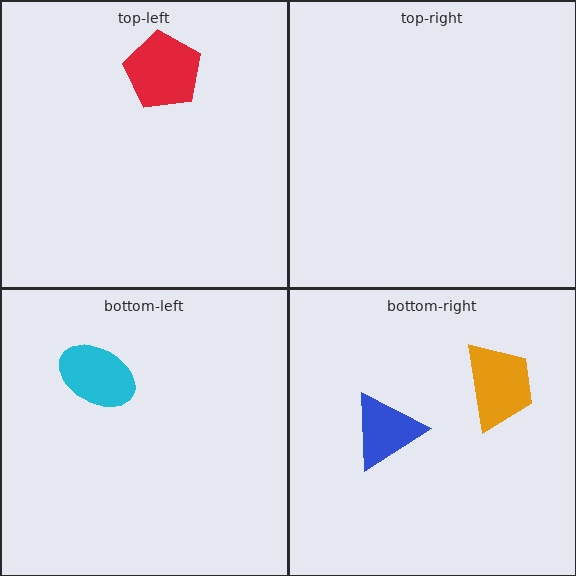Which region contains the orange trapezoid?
The bottom-right region.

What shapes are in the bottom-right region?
The blue triangle, the orange trapezoid.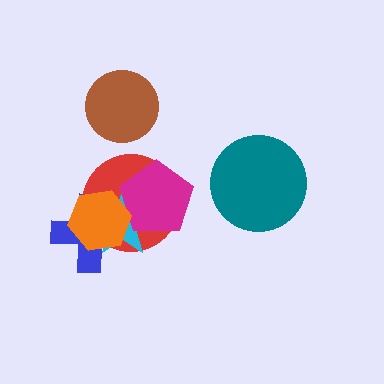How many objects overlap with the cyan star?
4 objects overlap with the cyan star.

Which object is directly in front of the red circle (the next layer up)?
The cyan star is directly in front of the red circle.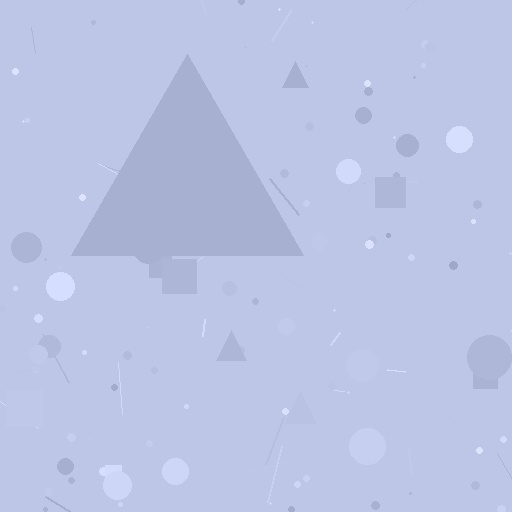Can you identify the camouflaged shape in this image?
The camouflaged shape is a triangle.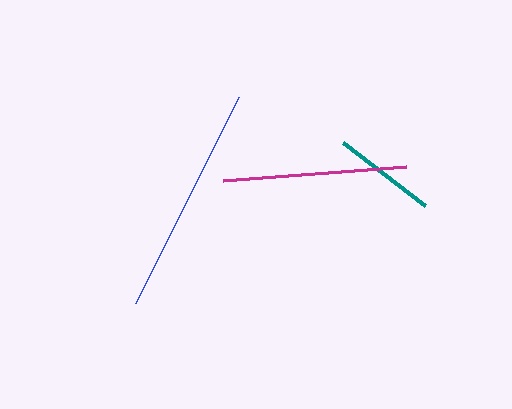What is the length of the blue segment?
The blue segment is approximately 231 pixels long.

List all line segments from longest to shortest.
From longest to shortest: blue, magenta, teal.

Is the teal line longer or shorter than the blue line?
The blue line is longer than the teal line.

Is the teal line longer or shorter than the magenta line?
The magenta line is longer than the teal line.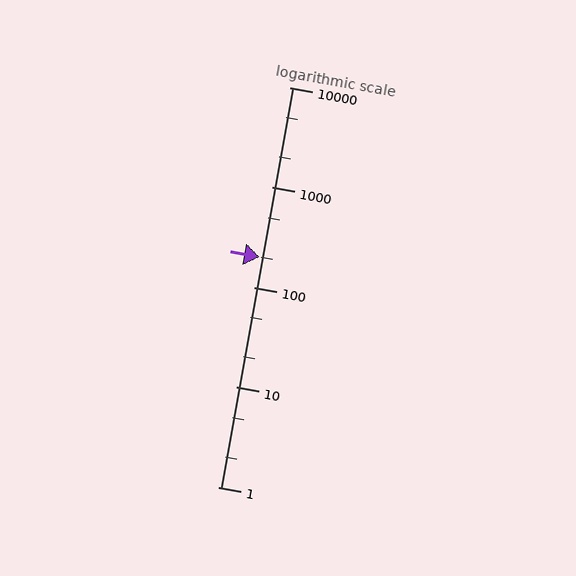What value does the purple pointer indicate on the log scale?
The pointer indicates approximately 200.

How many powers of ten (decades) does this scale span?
The scale spans 4 decades, from 1 to 10000.